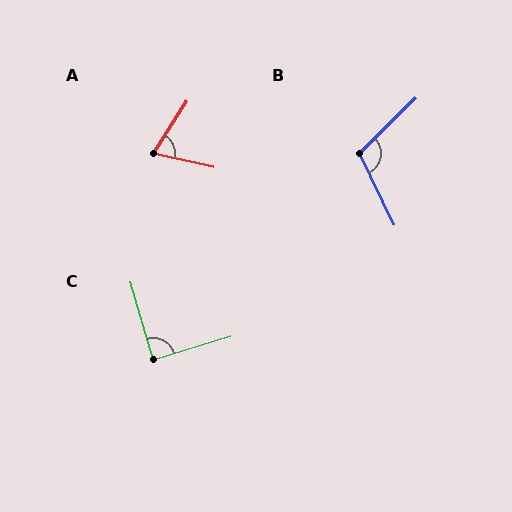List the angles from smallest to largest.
A (70°), C (89°), B (109°).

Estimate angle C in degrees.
Approximately 89 degrees.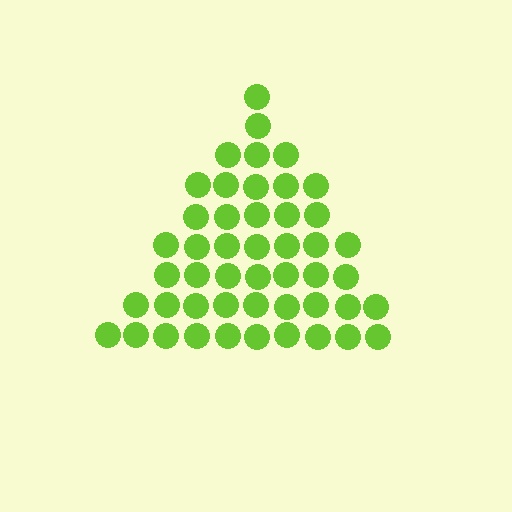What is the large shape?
The large shape is a triangle.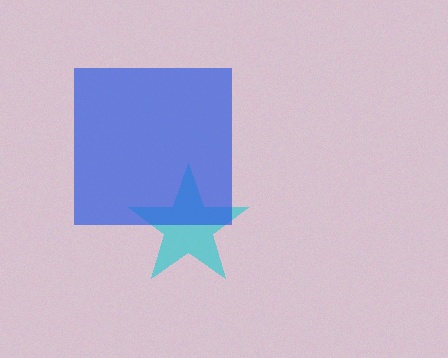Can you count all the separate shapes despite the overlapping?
Yes, there are 2 separate shapes.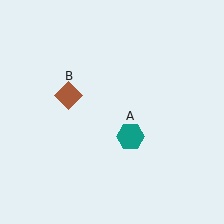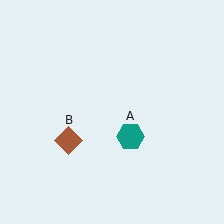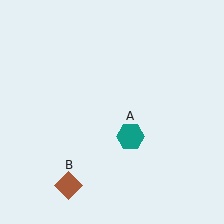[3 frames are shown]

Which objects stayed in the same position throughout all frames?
Teal hexagon (object A) remained stationary.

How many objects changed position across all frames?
1 object changed position: brown diamond (object B).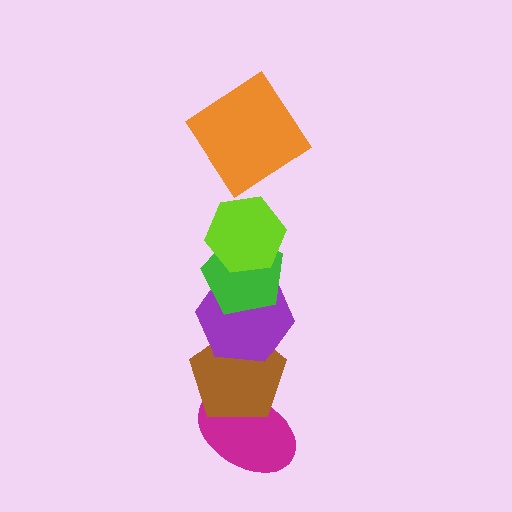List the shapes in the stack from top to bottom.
From top to bottom: the orange diamond, the lime hexagon, the green pentagon, the purple hexagon, the brown pentagon, the magenta ellipse.